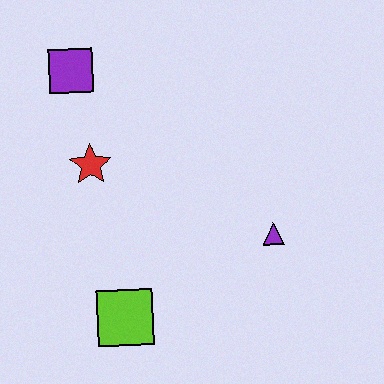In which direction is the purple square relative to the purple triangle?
The purple square is to the left of the purple triangle.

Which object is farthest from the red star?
The purple triangle is farthest from the red star.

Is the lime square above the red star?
No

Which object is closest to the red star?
The purple square is closest to the red star.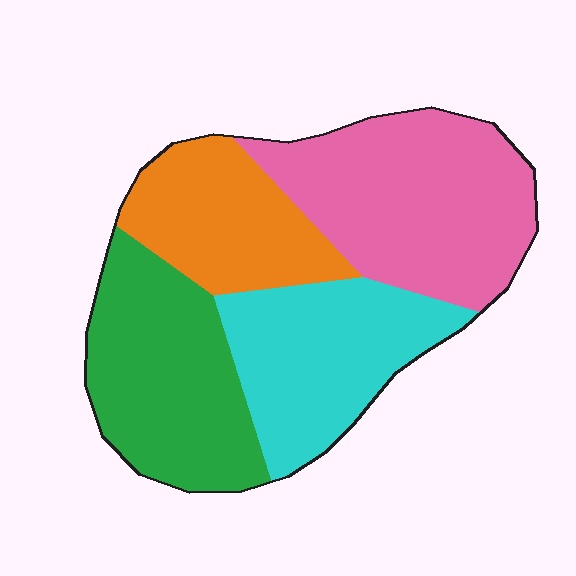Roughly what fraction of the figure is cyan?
Cyan covers 24% of the figure.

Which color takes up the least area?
Orange, at roughly 20%.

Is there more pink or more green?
Pink.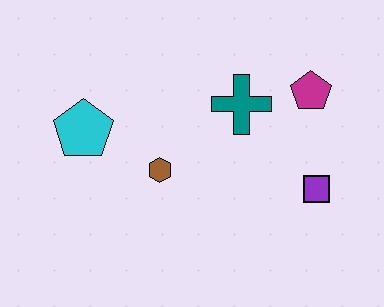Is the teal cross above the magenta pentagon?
No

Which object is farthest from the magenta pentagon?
The cyan pentagon is farthest from the magenta pentagon.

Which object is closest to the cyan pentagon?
The brown hexagon is closest to the cyan pentagon.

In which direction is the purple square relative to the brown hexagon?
The purple square is to the right of the brown hexagon.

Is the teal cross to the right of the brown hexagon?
Yes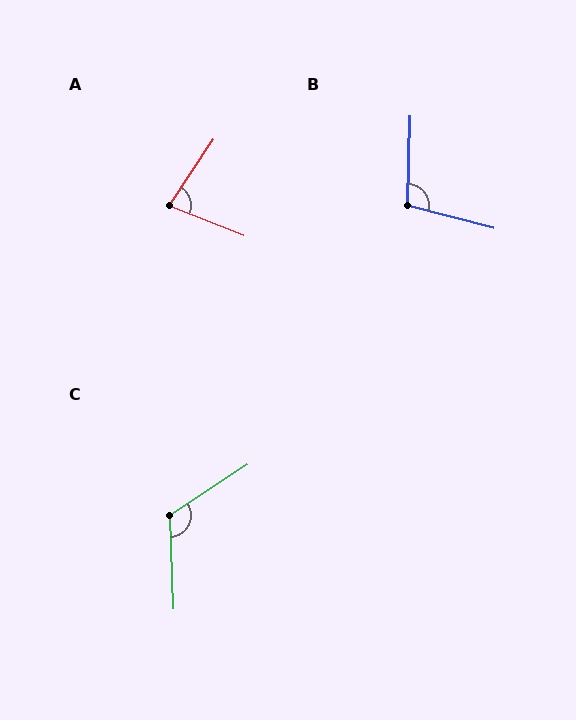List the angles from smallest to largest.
A (78°), B (103°), C (121°).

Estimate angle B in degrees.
Approximately 103 degrees.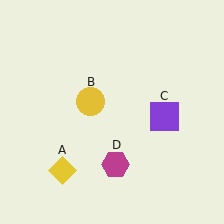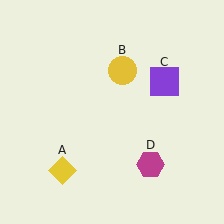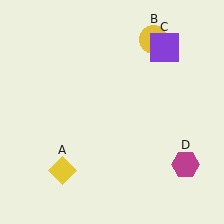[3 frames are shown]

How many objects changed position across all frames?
3 objects changed position: yellow circle (object B), purple square (object C), magenta hexagon (object D).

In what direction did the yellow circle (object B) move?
The yellow circle (object B) moved up and to the right.